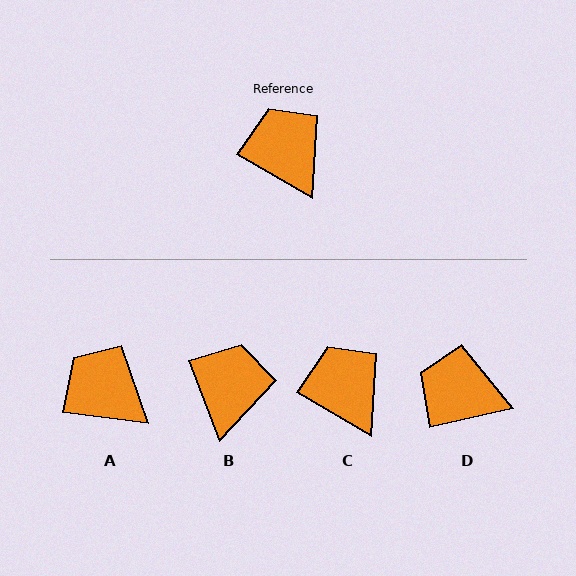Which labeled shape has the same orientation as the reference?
C.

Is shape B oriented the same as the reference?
No, it is off by about 39 degrees.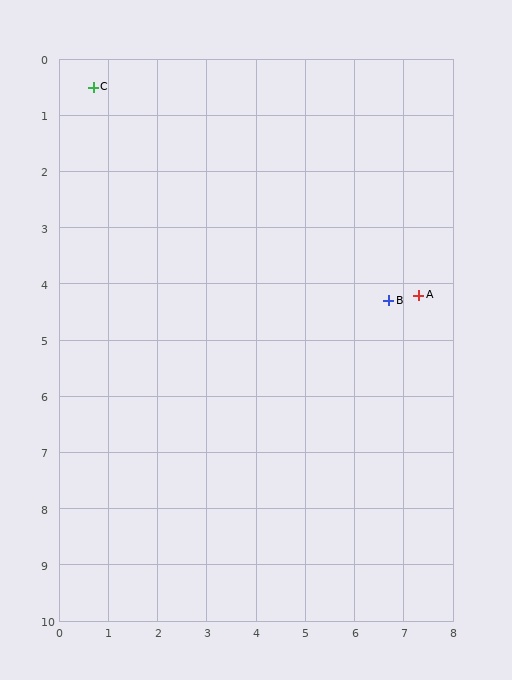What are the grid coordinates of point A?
Point A is at approximately (7.3, 4.2).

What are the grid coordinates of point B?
Point B is at approximately (6.7, 4.3).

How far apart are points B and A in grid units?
Points B and A are about 0.6 grid units apart.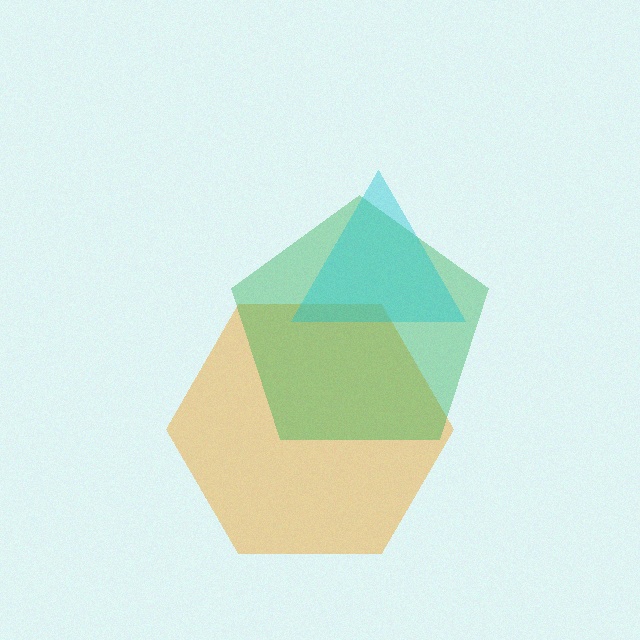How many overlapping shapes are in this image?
There are 3 overlapping shapes in the image.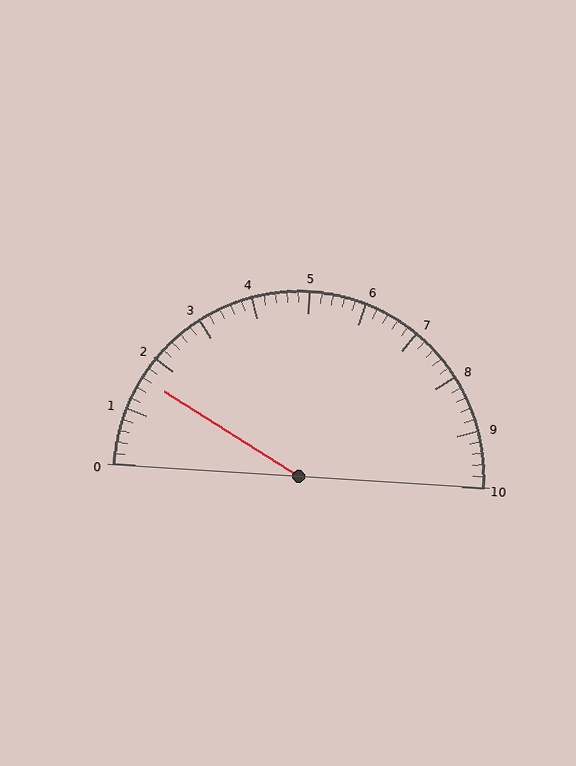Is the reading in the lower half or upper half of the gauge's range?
The reading is in the lower half of the range (0 to 10).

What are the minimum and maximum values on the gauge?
The gauge ranges from 0 to 10.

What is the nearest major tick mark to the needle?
The nearest major tick mark is 2.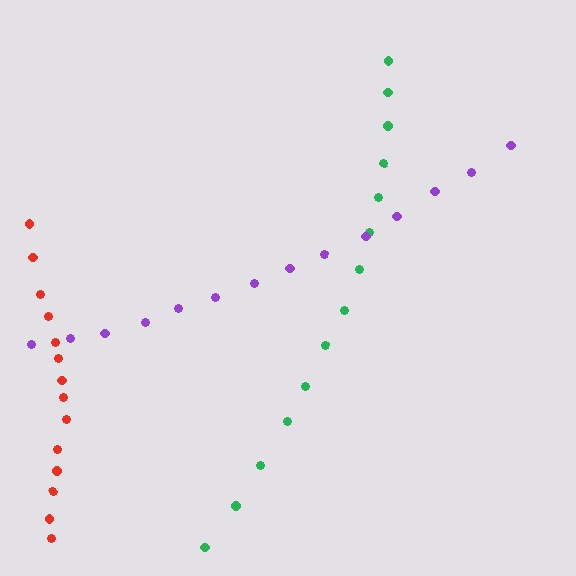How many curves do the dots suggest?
There are 3 distinct paths.